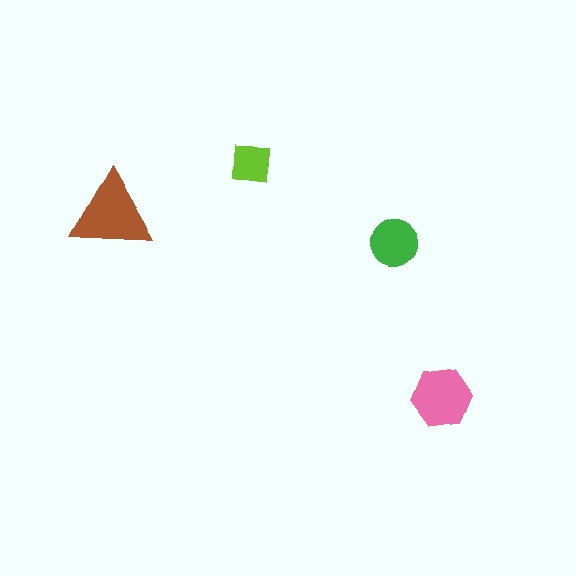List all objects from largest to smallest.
The brown triangle, the pink hexagon, the green circle, the lime square.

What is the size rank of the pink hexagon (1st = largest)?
2nd.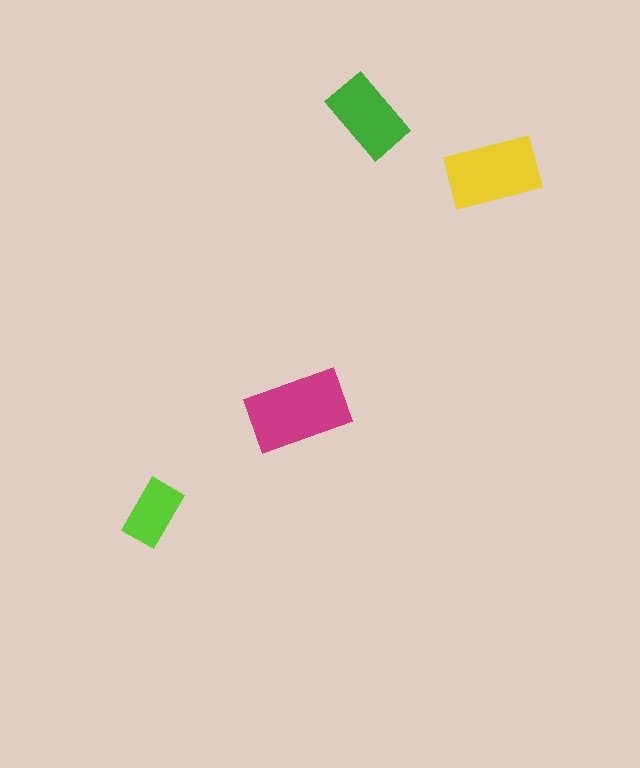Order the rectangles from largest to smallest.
the magenta one, the yellow one, the green one, the lime one.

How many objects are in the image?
There are 4 objects in the image.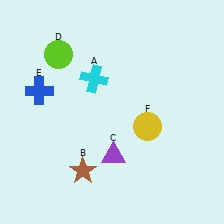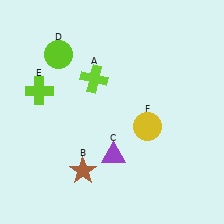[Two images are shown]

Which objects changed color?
A changed from cyan to lime. E changed from blue to lime.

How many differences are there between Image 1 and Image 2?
There are 2 differences between the two images.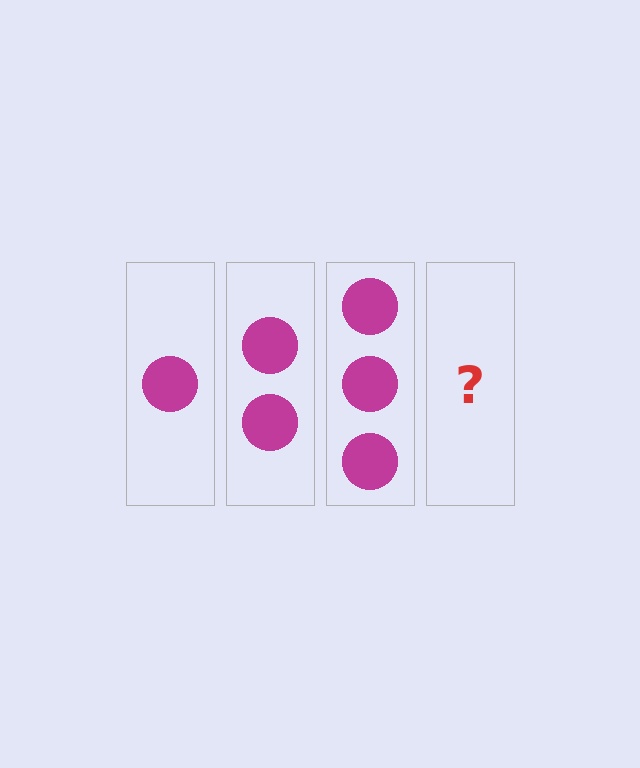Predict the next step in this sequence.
The next step is 4 circles.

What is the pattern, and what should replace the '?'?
The pattern is that each step adds one more circle. The '?' should be 4 circles.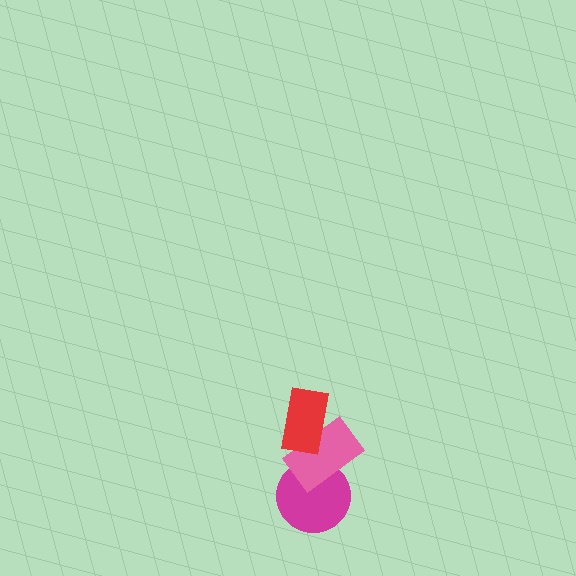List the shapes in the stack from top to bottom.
From top to bottom: the red rectangle, the pink rectangle, the magenta circle.